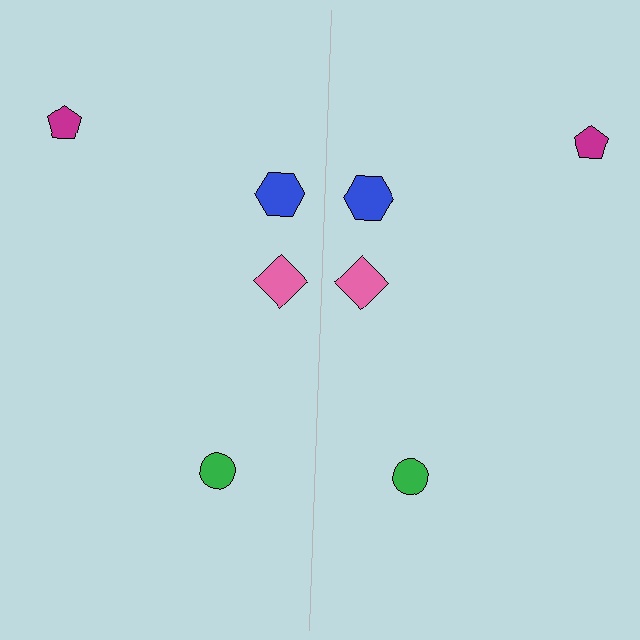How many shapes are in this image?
There are 8 shapes in this image.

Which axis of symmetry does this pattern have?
The pattern has a vertical axis of symmetry running through the center of the image.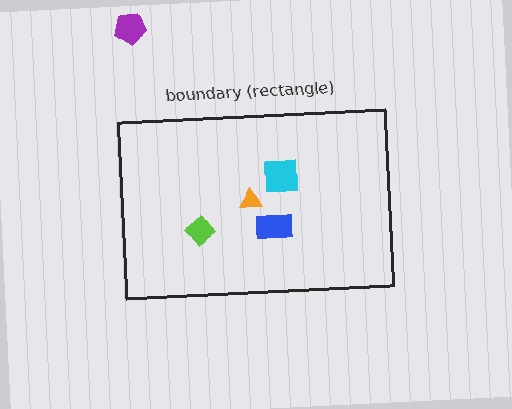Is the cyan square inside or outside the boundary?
Inside.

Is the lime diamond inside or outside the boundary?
Inside.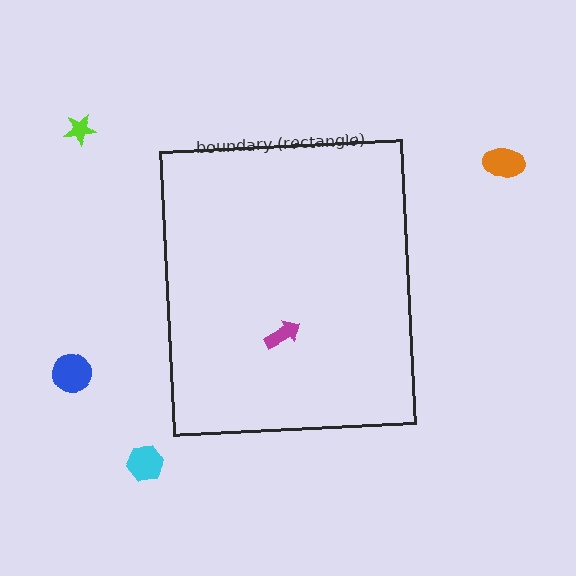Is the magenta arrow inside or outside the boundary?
Inside.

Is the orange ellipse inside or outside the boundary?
Outside.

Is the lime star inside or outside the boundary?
Outside.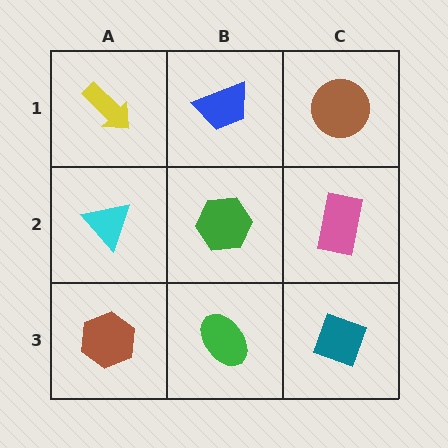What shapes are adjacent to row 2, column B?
A blue trapezoid (row 1, column B), a green ellipse (row 3, column B), a cyan triangle (row 2, column A), a pink rectangle (row 2, column C).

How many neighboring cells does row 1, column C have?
2.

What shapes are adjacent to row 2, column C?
A brown circle (row 1, column C), a teal diamond (row 3, column C), a green hexagon (row 2, column B).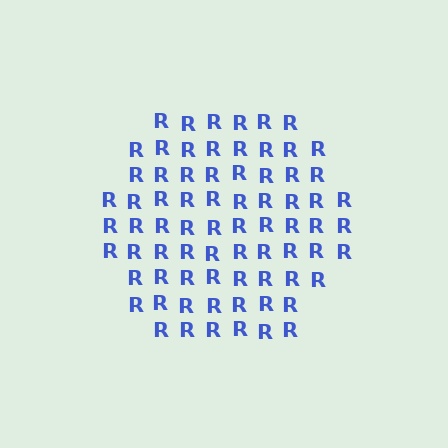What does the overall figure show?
The overall figure shows a hexagon.